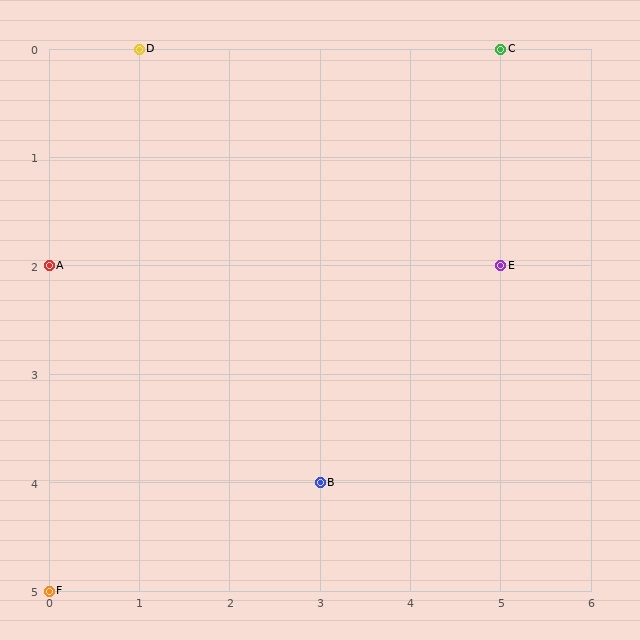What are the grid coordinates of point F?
Point F is at grid coordinates (0, 5).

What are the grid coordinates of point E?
Point E is at grid coordinates (5, 2).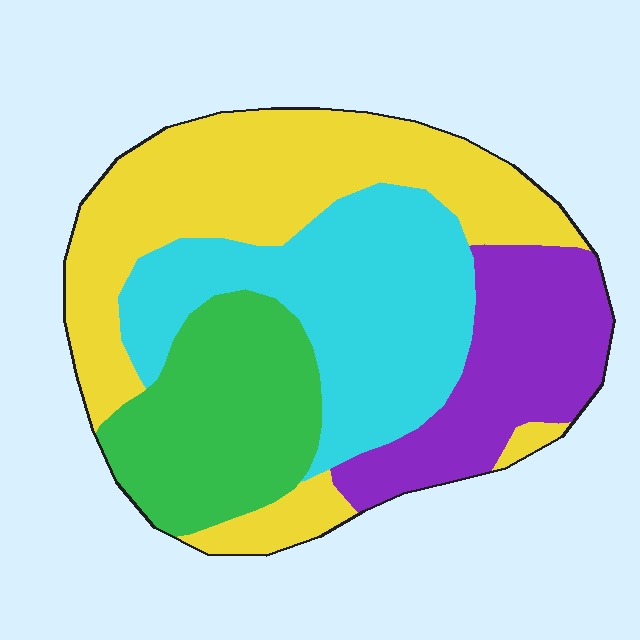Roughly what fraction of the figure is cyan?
Cyan takes up about one quarter (1/4) of the figure.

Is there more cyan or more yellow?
Yellow.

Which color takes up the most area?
Yellow, at roughly 35%.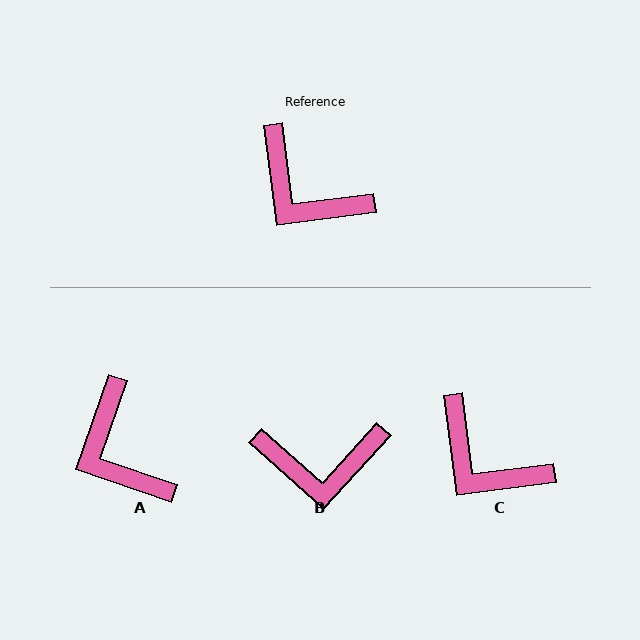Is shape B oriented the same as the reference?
No, it is off by about 41 degrees.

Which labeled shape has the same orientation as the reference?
C.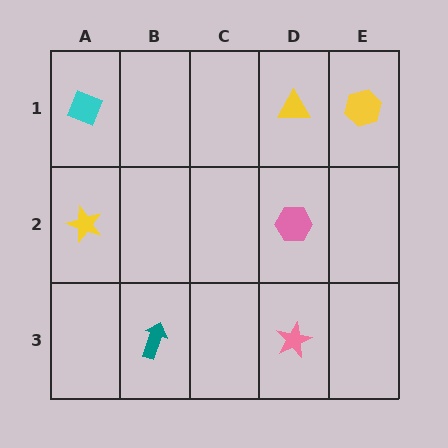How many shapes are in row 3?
2 shapes.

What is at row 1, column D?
A yellow triangle.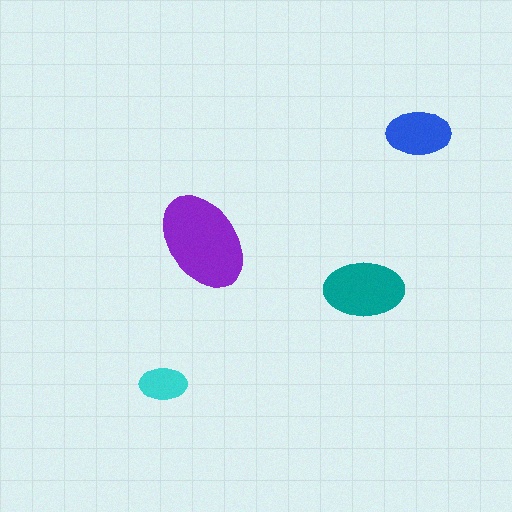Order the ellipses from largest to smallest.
the purple one, the teal one, the blue one, the cyan one.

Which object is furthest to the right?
The blue ellipse is rightmost.